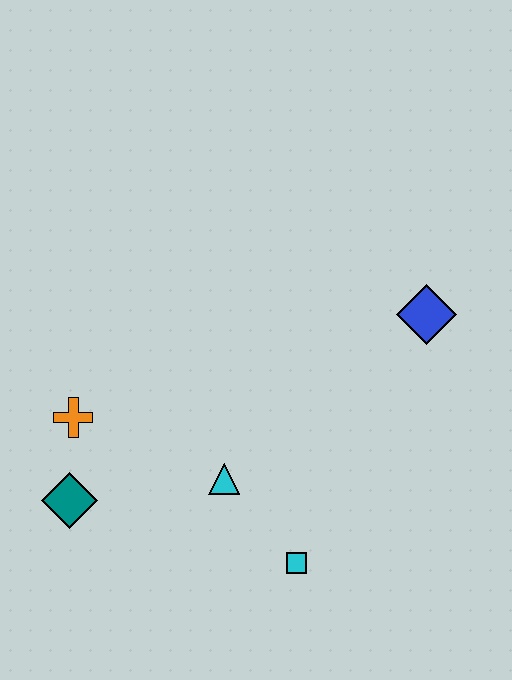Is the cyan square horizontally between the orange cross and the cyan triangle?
No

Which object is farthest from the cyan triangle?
The blue diamond is farthest from the cyan triangle.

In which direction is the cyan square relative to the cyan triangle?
The cyan square is below the cyan triangle.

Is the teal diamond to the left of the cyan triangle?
Yes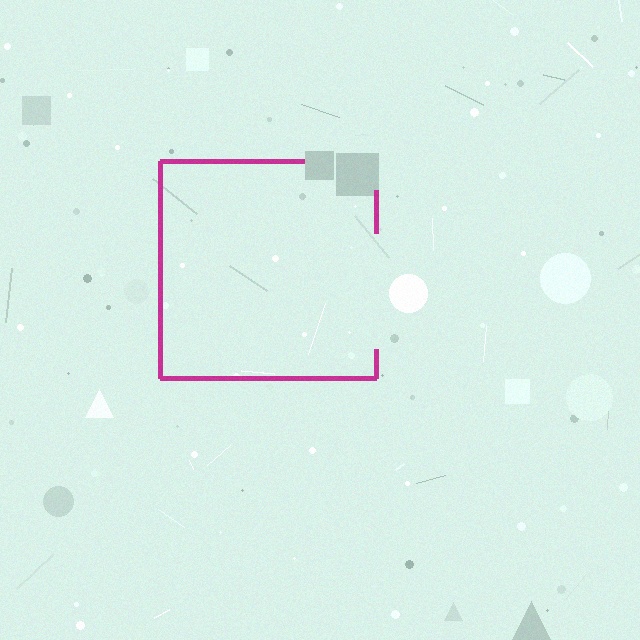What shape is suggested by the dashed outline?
The dashed outline suggests a square.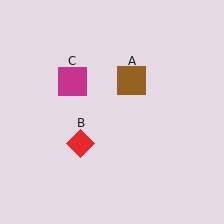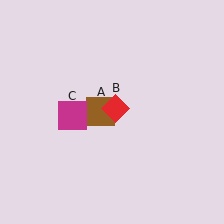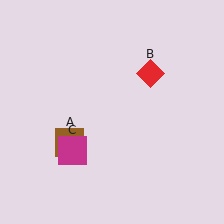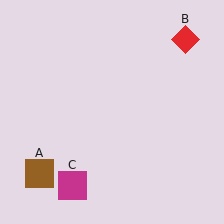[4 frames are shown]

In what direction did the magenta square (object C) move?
The magenta square (object C) moved down.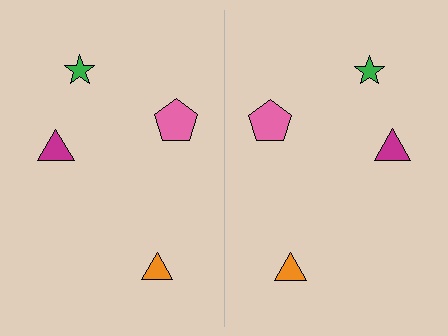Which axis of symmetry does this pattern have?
The pattern has a vertical axis of symmetry running through the center of the image.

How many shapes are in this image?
There are 8 shapes in this image.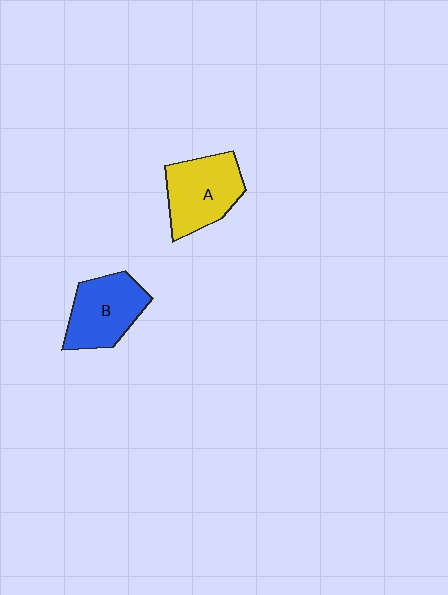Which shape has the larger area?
Shape A (yellow).